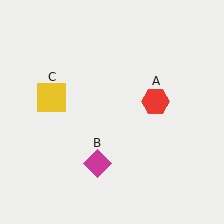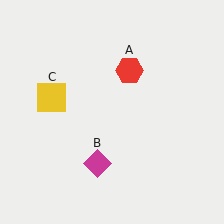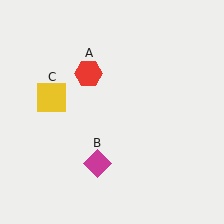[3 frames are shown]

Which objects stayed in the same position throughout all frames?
Magenta diamond (object B) and yellow square (object C) remained stationary.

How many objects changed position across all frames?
1 object changed position: red hexagon (object A).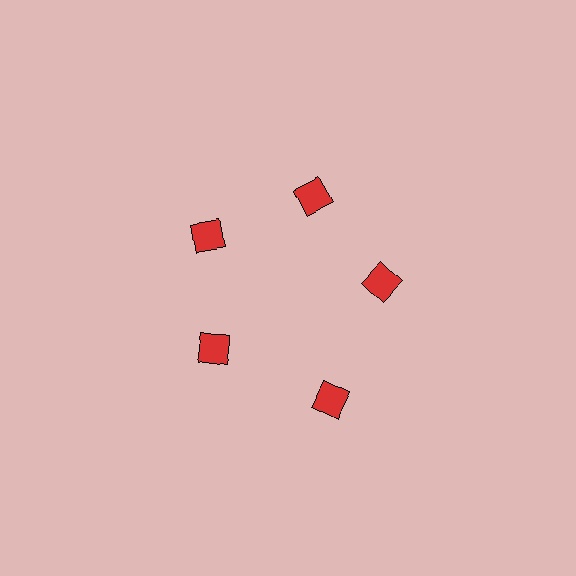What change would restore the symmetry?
The symmetry would be restored by moving it inward, back onto the ring so that all 5 squares sit at equal angles and equal distance from the center.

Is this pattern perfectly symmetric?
No. The 5 red squares are arranged in a ring, but one element near the 5 o'clock position is pushed outward from the center, breaking the 5-fold rotational symmetry.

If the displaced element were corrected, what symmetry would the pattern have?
It would have 5-fold rotational symmetry — the pattern would map onto itself every 72 degrees.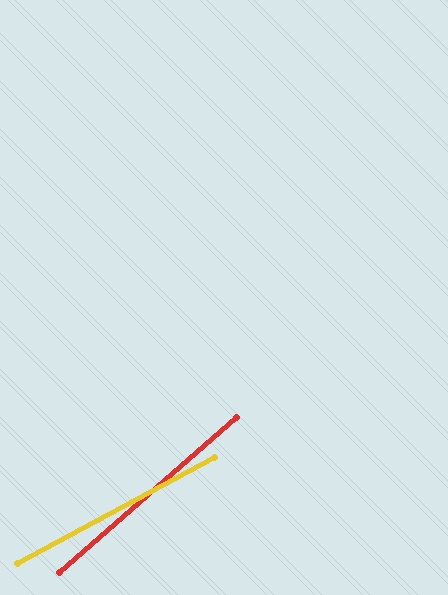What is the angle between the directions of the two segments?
Approximately 13 degrees.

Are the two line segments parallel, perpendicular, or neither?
Neither parallel nor perpendicular — they differ by about 13°.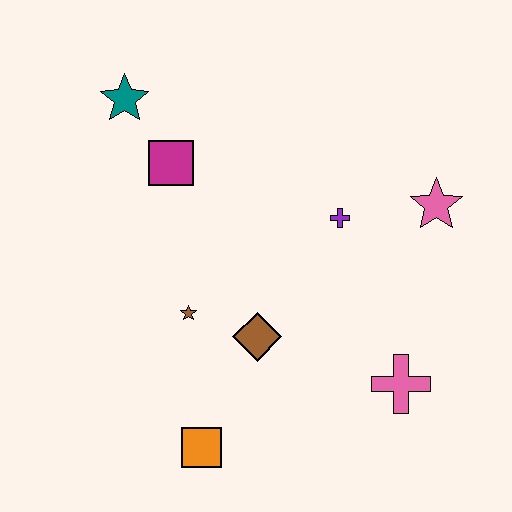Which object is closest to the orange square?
The brown diamond is closest to the orange square.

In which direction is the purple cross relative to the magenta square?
The purple cross is to the right of the magenta square.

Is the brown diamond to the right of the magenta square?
Yes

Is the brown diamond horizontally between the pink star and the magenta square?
Yes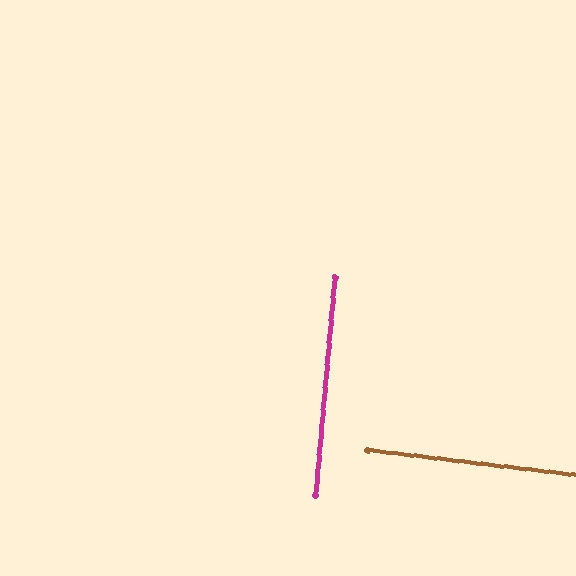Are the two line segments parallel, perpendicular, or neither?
Perpendicular — they meet at approximately 88°.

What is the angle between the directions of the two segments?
Approximately 88 degrees.